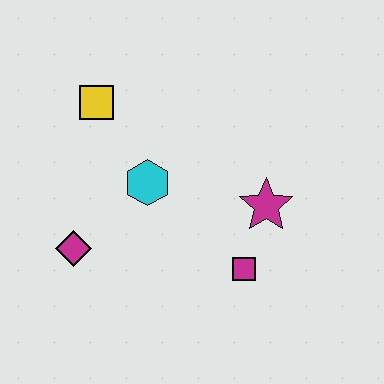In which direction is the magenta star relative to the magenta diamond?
The magenta star is to the right of the magenta diamond.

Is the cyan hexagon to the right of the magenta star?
No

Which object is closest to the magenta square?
The magenta star is closest to the magenta square.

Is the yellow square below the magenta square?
No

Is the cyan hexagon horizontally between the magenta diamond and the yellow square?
No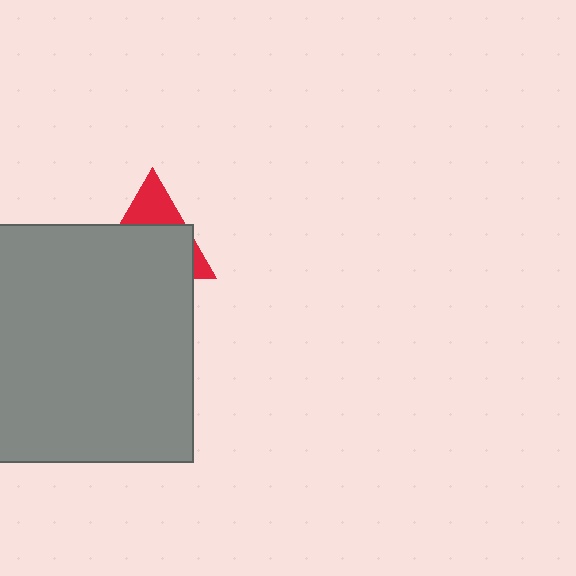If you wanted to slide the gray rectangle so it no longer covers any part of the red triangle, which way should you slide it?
Slide it down — that is the most direct way to separate the two shapes.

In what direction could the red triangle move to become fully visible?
The red triangle could move up. That would shift it out from behind the gray rectangle entirely.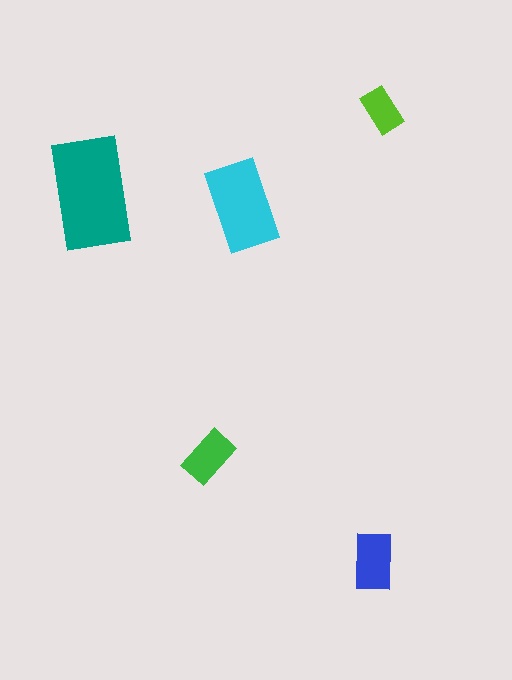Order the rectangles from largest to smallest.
the teal one, the cyan one, the blue one, the green one, the lime one.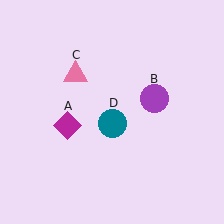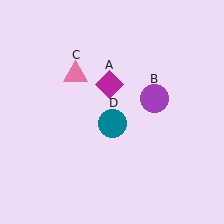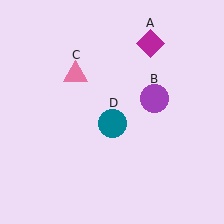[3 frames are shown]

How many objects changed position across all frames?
1 object changed position: magenta diamond (object A).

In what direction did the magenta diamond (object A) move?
The magenta diamond (object A) moved up and to the right.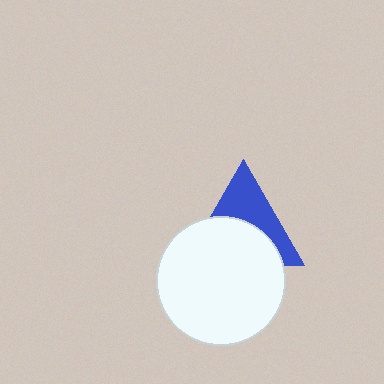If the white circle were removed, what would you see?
You would see the complete blue triangle.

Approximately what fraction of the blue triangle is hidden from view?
Roughly 54% of the blue triangle is hidden behind the white circle.